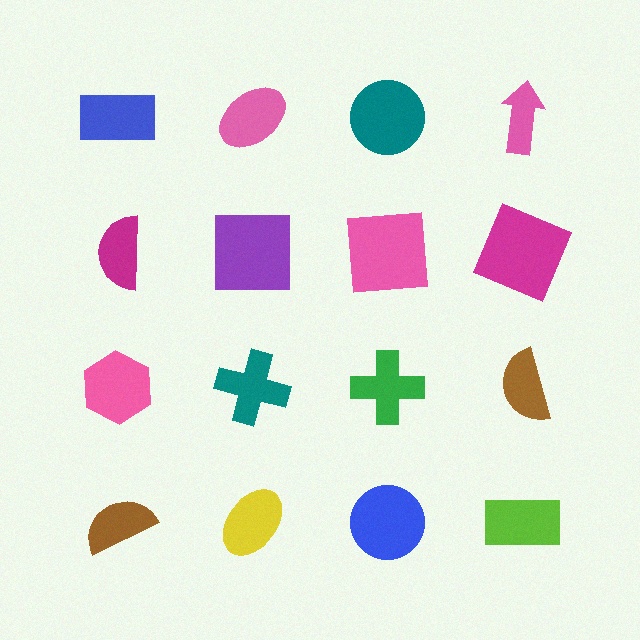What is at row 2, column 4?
A magenta square.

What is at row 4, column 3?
A blue circle.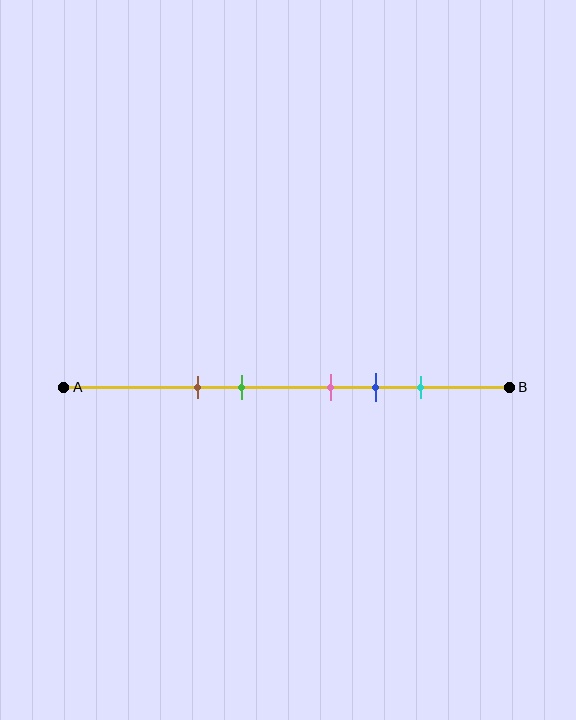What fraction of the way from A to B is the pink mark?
The pink mark is approximately 60% (0.6) of the way from A to B.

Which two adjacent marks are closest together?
The pink and blue marks are the closest adjacent pair.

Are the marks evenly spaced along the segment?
No, the marks are not evenly spaced.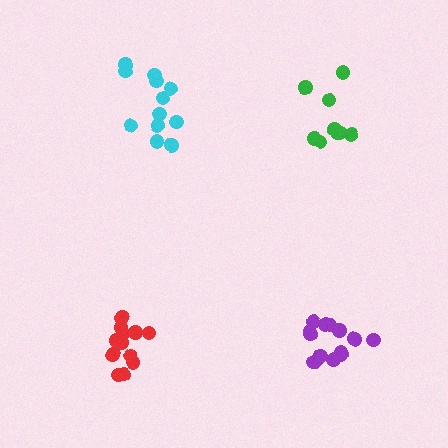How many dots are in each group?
Group 1: 14 dots, Group 2: 12 dots, Group 3: 13 dots, Group 4: 9 dots (48 total).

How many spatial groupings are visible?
There are 4 spatial groupings.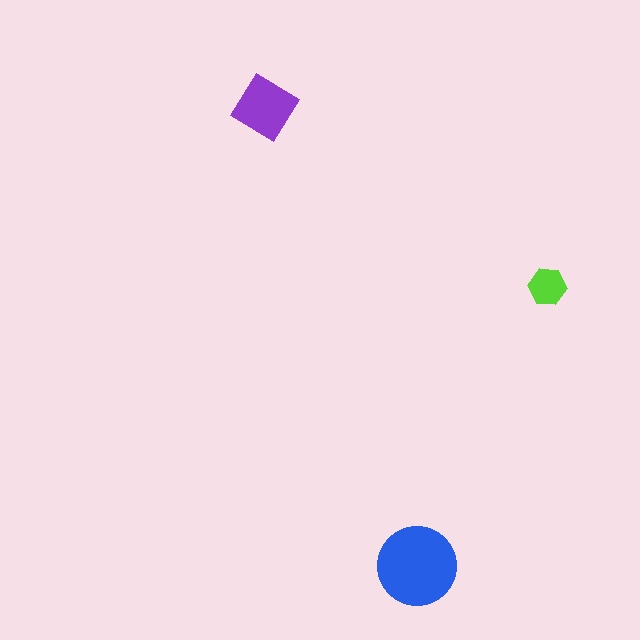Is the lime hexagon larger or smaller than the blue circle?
Smaller.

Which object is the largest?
The blue circle.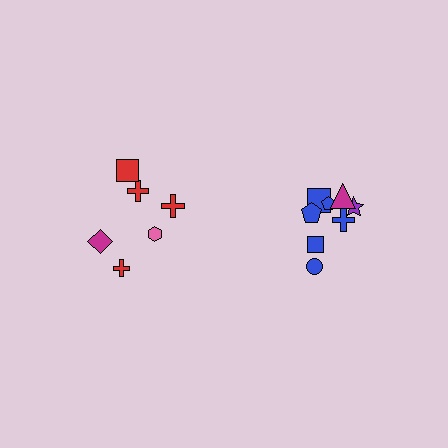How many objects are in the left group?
There are 6 objects.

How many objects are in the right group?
There are 8 objects.